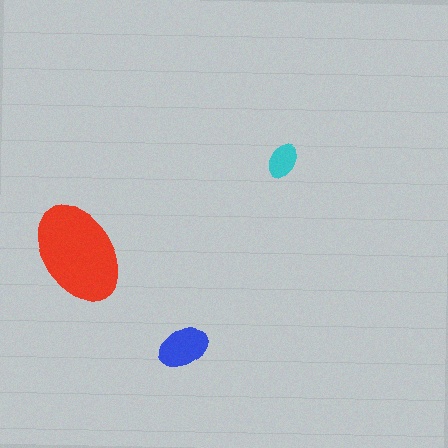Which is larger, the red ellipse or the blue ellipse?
The red one.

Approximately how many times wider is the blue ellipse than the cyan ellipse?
About 1.5 times wider.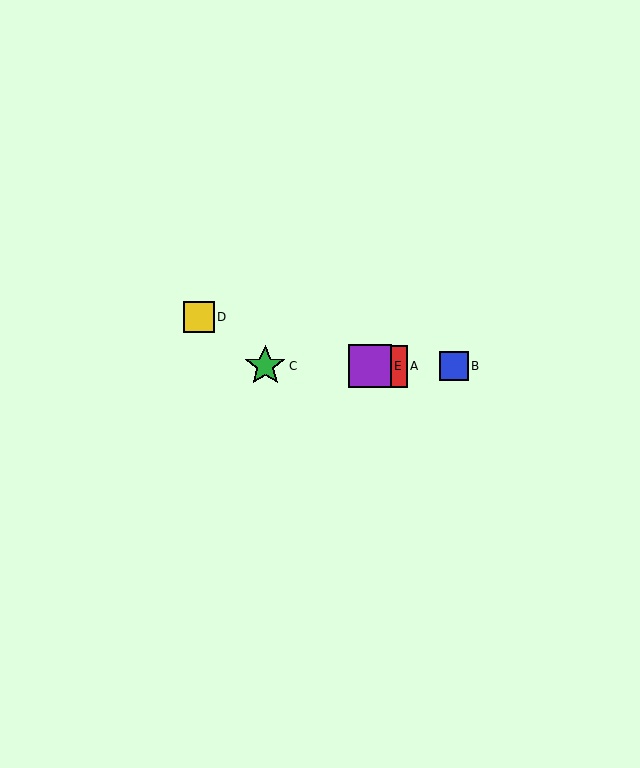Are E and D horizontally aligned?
No, E is at y≈366 and D is at y≈317.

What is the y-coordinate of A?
Object A is at y≈366.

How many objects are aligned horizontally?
4 objects (A, B, C, E) are aligned horizontally.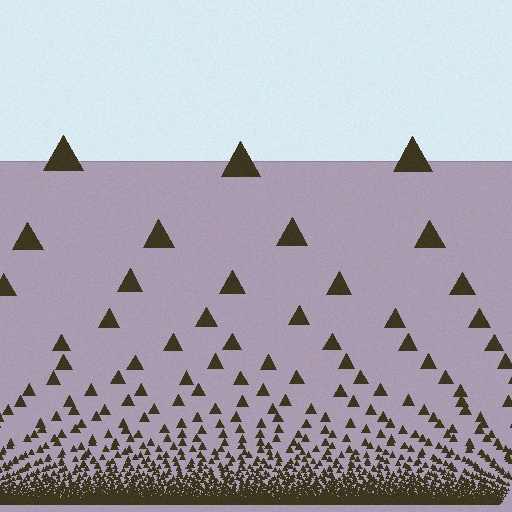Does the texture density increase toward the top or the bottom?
Density increases toward the bottom.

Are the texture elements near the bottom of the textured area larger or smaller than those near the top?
Smaller. The gradient is inverted — elements near the bottom are smaller and denser.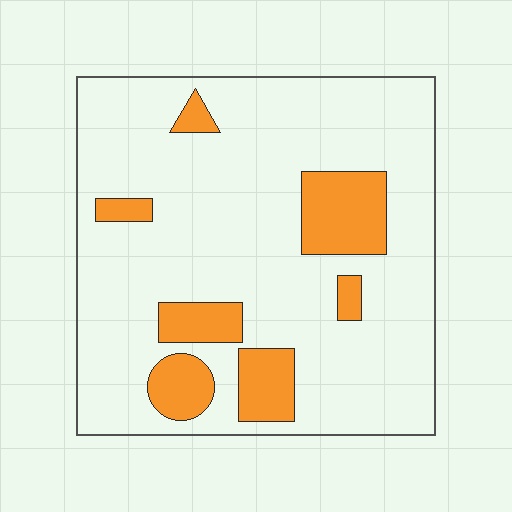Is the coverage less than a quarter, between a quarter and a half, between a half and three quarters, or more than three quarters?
Less than a quarter.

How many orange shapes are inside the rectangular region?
7.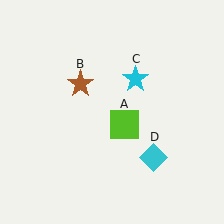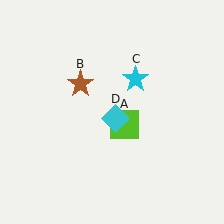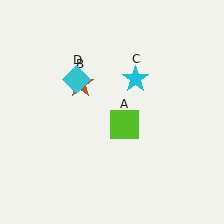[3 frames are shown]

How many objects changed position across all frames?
1 object changed position: cyan diamond (object D).